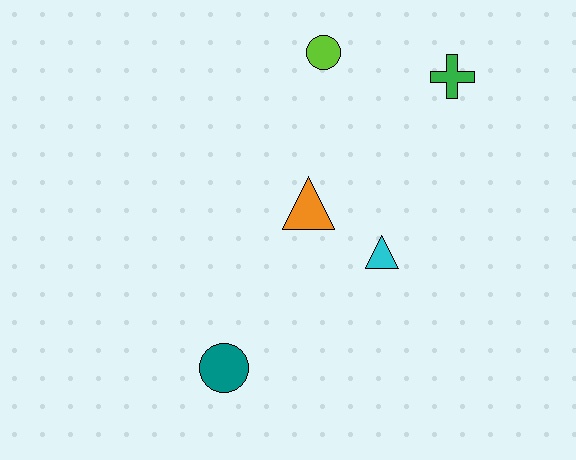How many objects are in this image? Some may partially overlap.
There are 5 objects.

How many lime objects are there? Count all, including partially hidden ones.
There is 1 lime object.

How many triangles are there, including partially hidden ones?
There are 2 triangles.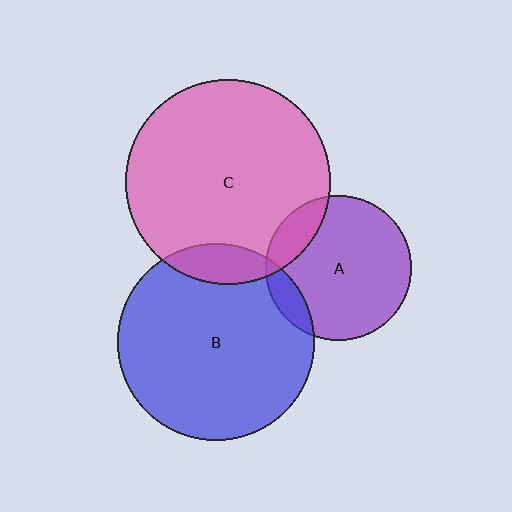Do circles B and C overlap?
Yes.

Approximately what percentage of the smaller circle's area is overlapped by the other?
Approximately 10%.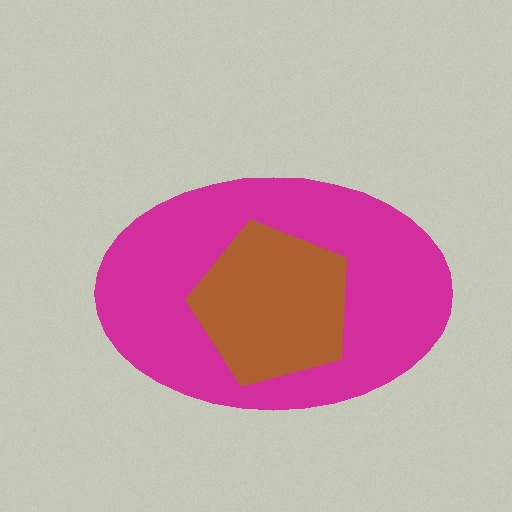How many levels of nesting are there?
2.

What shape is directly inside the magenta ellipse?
The brown pentagon.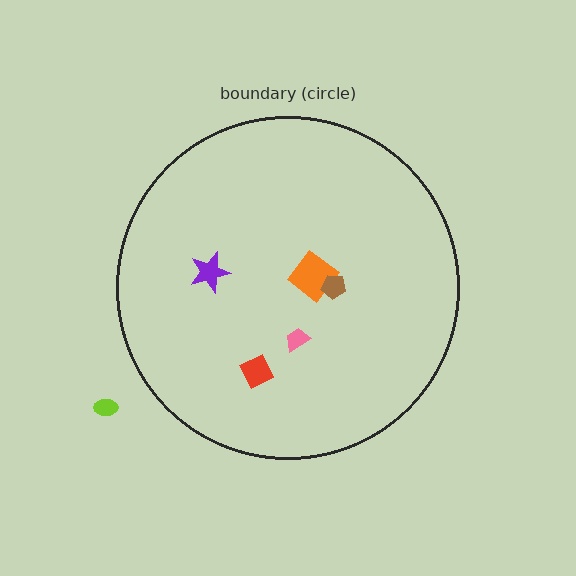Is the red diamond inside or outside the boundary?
Inside.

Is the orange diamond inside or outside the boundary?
Inside.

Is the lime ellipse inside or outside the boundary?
Outside.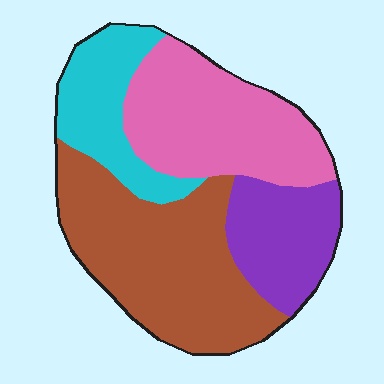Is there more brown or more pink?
Brown.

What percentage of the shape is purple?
Purple covers around 15% of the shape.